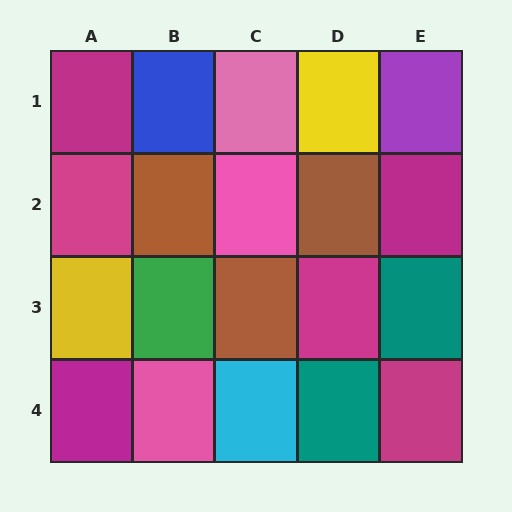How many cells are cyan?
1 cell is cyan.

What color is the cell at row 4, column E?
Magenta.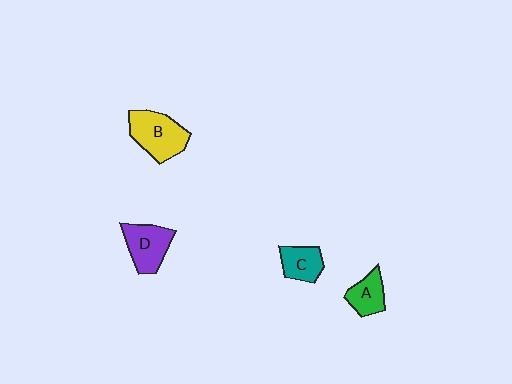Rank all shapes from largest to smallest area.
From largest to smallest: B (yellow), D (purple), C (teal), A (green).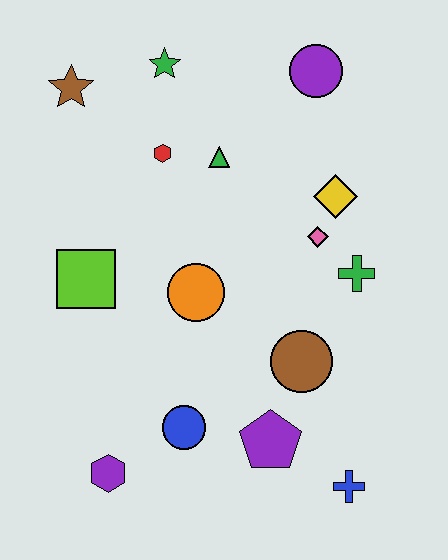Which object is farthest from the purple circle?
The purple hexagon is farthest from the purple circle.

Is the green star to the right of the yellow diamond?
No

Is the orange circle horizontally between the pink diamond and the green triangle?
No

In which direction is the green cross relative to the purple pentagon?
The green cross is above the purple pentagon.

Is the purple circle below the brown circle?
No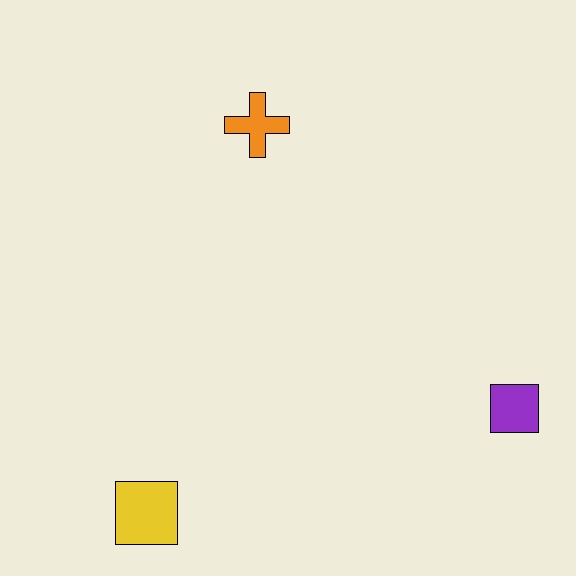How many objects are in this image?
There are 3 objects.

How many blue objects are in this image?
There are no blue objects.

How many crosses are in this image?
There is 1 cross.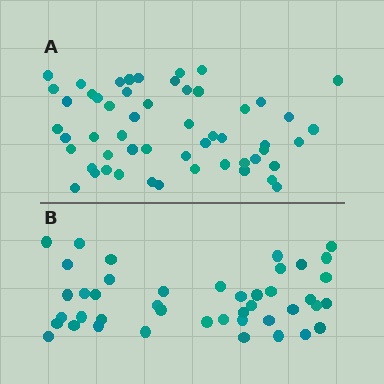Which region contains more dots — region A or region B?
Region A (the top region) has more dots.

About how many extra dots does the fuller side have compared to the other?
Region A has roughly 12 or so more dots than region B.